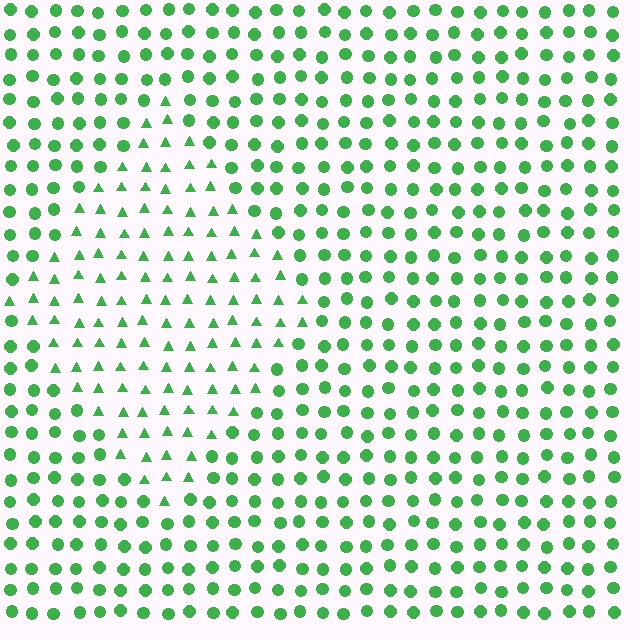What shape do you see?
I see a diamond.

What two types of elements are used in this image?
The image uses triangles inside the diamond region and circles outside it.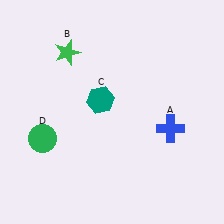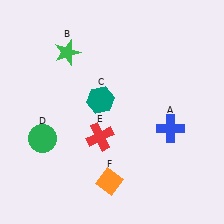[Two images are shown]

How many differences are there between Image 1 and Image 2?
There are 2 differences between the two images.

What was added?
A red cross (E), an orange diamond (F) were added in Image 2.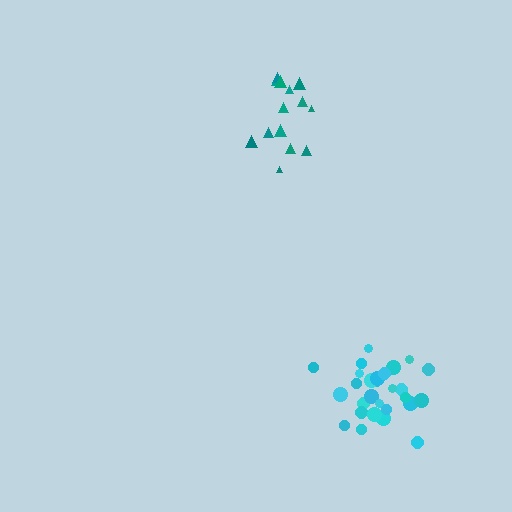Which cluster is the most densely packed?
Cyan.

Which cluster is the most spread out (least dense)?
Teal.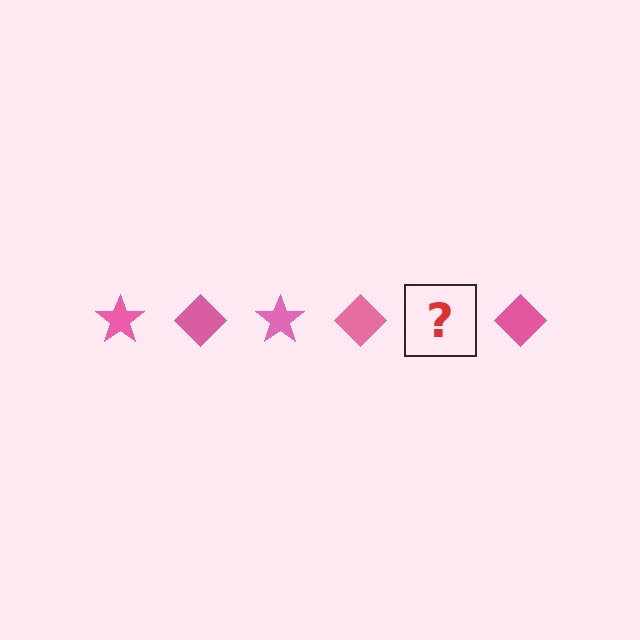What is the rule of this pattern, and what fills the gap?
The rule is that the pattern cycles through star, diamond shapes in pink. The gap should be filled with a pink star.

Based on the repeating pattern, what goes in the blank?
The blank should be a pink star.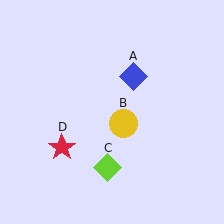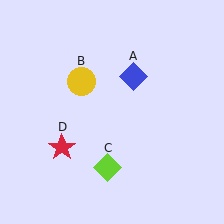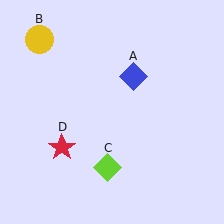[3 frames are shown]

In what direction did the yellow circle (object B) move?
The yellow circle (object B) moved up and to the left.